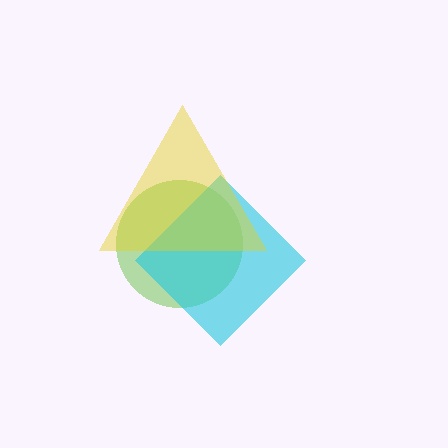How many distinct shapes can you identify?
There are 3 distinct shapes: a lime circle, a cyan diamond, a yellow triangle.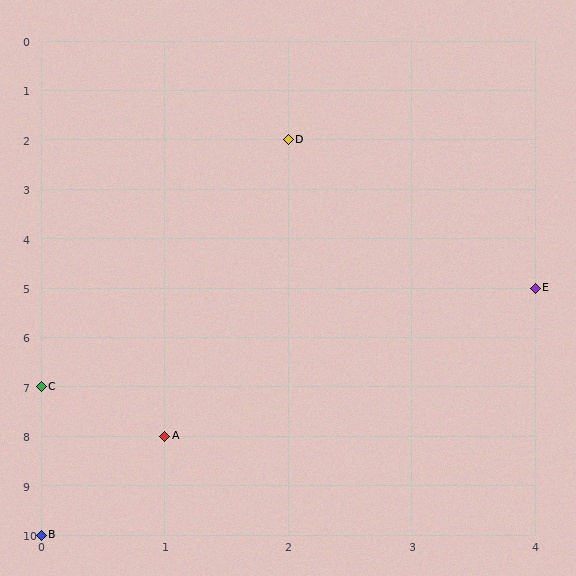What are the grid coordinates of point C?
Point C is at grid coordinates (0, 7).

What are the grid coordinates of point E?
Point E is at grid coordinates (4, 5).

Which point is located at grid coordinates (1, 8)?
Point A is at (1, 8).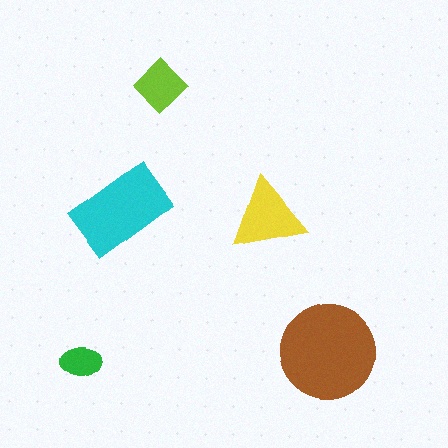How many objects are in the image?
There are 5 objects in the image.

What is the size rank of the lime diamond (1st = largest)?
4th.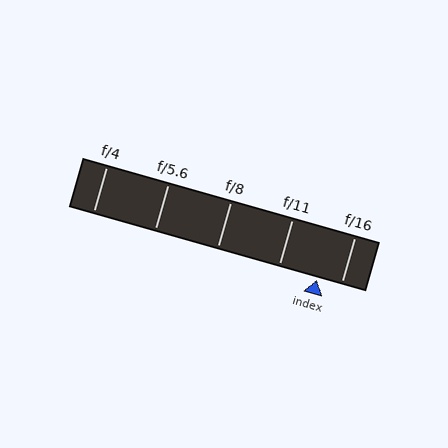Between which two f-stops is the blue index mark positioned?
The index mark is between f/11 and f/16.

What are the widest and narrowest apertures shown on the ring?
The widest aperture shown is f/4 and the narrowest is f/16.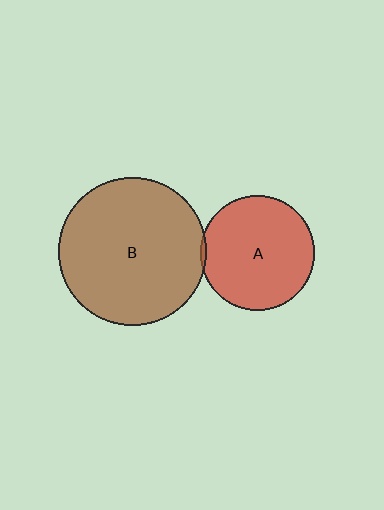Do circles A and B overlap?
Yes.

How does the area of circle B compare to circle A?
Approximately 1.7 times.